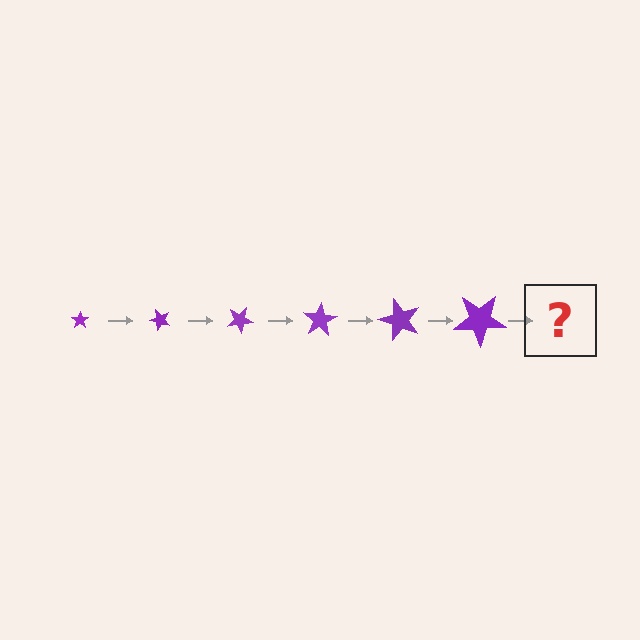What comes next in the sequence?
The next element should be a star, larger than the previous one and rotated 300 degrees from the start.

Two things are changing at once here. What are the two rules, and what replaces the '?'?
The two rules are that the star grows larger each step and it rotates 50 degrees each step. The '?' should be a star, larger than the previous one and rotated 300 degrees from the start.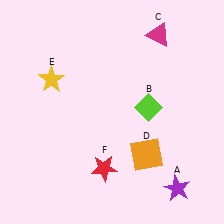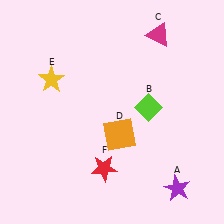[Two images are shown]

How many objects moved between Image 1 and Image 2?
1 object moved between the two images.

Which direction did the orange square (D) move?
The orange square (D) moved left.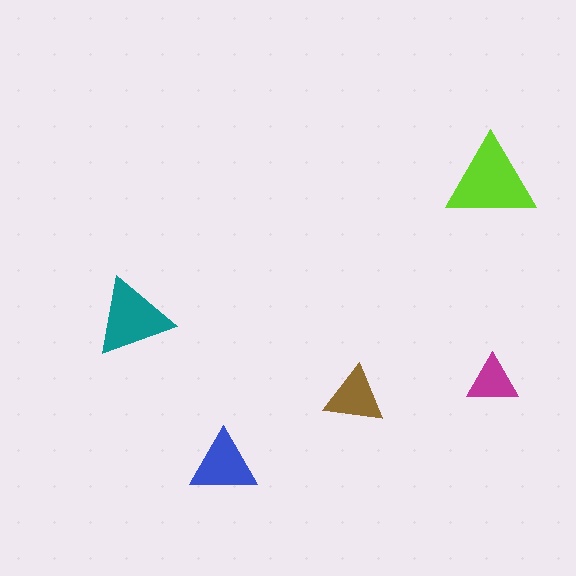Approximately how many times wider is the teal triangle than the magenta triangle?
About 1.5 times wider.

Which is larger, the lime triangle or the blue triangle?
The lime one.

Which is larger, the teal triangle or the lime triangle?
The lime one.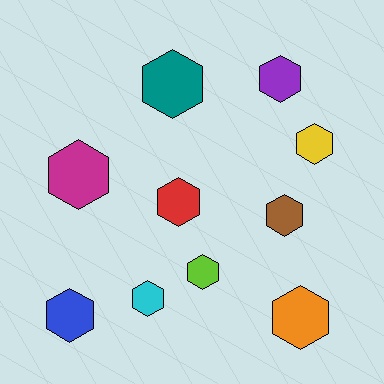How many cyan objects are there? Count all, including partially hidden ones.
There is 1 cyan object.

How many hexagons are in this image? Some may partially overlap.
There are 10 hexagons.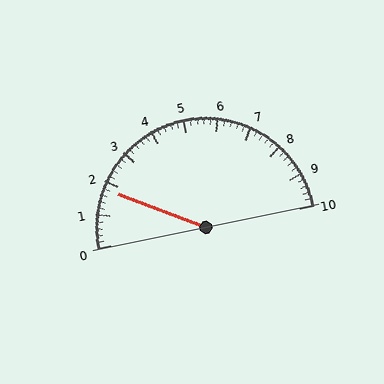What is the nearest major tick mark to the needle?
The nearest major tick mark is 2.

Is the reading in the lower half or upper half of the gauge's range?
The reading is in the lower half of the range (0 to 10).